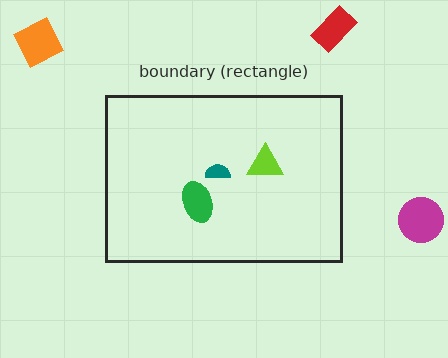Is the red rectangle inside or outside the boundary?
Outside.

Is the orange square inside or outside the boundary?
Outside.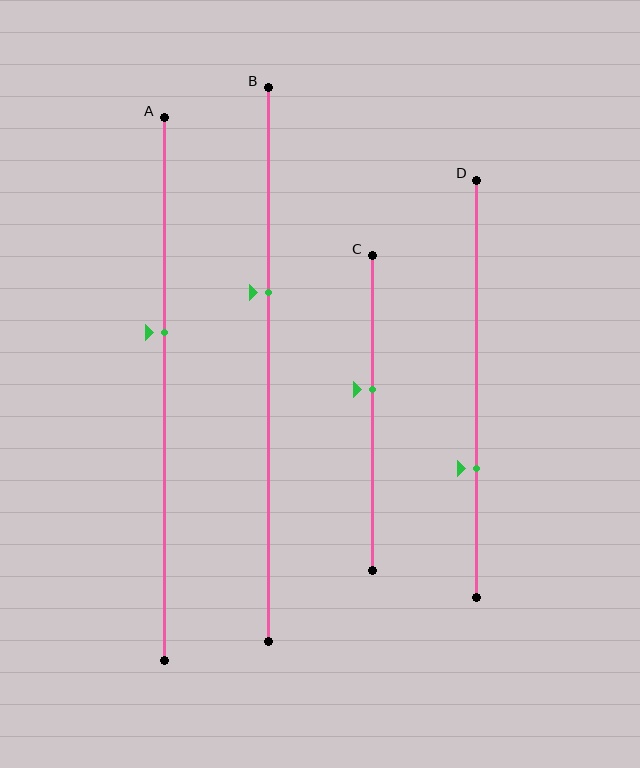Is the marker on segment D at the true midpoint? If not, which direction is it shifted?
No, the marker on segment D is shifted downward by about 19% of the segment length.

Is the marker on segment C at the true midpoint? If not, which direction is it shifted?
No, the marker on segment C is shifted upward by about 7% of the segment length.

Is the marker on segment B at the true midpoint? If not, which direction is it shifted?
No, the marker on segment B is shifted upward by about 13% of the segment length.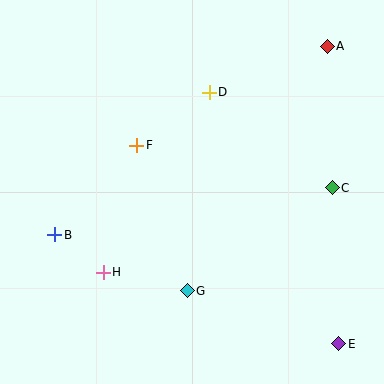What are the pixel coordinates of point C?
Point C is at (332, 188).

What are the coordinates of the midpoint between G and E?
The midpoint between G and E is at (263, 317).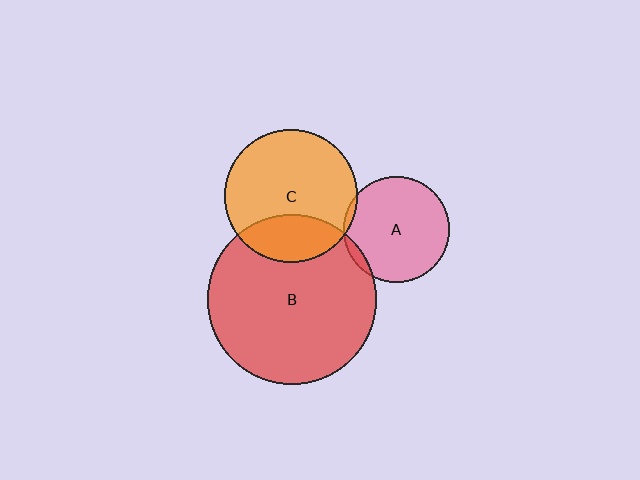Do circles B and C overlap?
Yes.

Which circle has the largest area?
Circle B (red).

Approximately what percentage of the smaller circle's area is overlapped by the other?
Approximately 25%.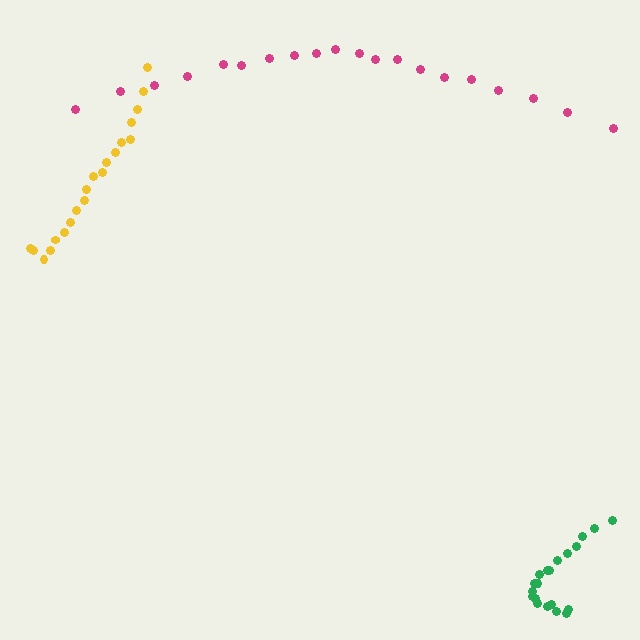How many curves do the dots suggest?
There are 3 distinct paths.